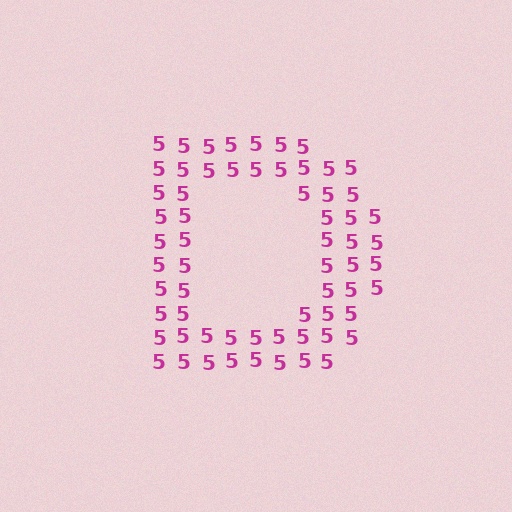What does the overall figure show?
The overall figure shows the letter D.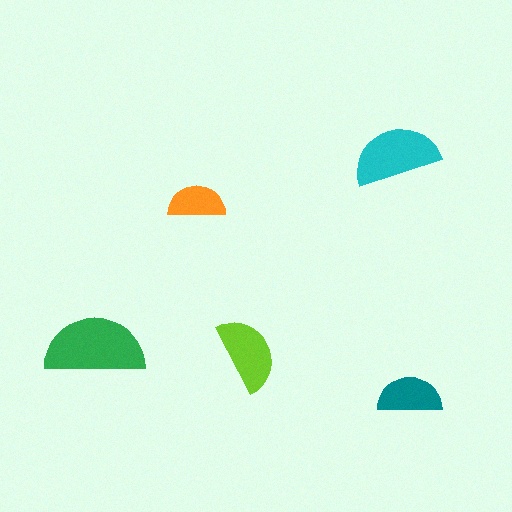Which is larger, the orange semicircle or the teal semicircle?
The teal one.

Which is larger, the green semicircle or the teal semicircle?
The green one.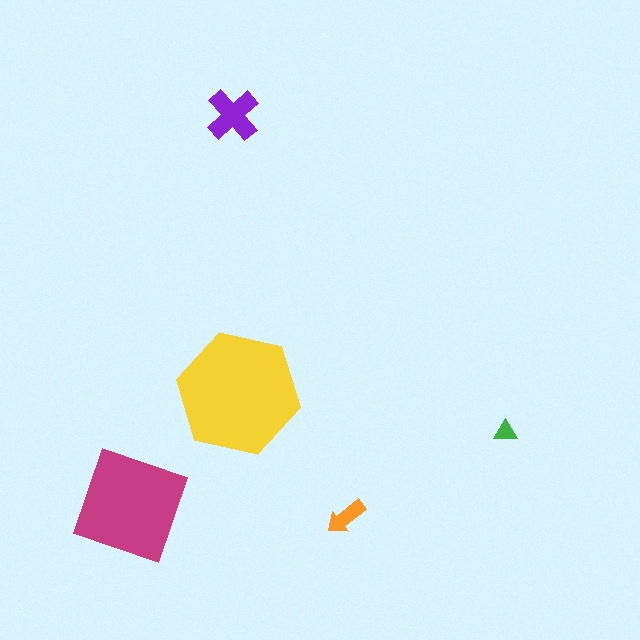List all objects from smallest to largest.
The green triangle, the orange arrow, the purple cross, the magenta diamond, the yellow hexagon.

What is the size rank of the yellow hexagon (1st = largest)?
1st.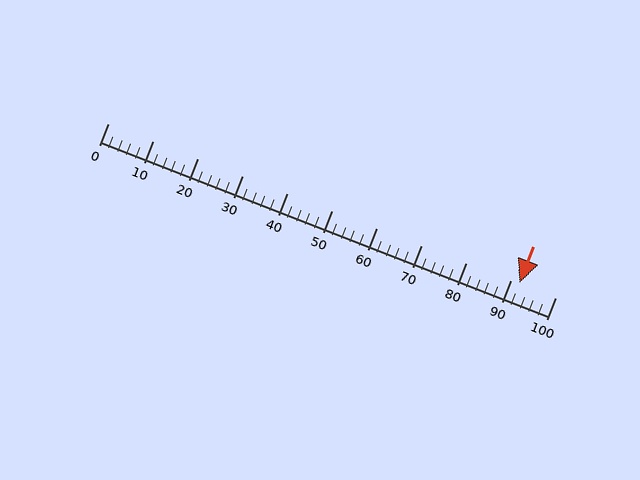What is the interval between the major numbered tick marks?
The major tick marks are spaced 10 units apart.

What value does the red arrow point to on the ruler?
The red arrow points to approximately 92.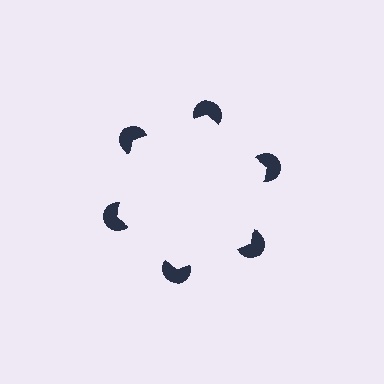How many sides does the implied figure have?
6 sides.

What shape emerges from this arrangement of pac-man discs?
An illusory hexagon — its edges are inferred from the aligned wedge cuts in the pac-man discs, not physically drawn.